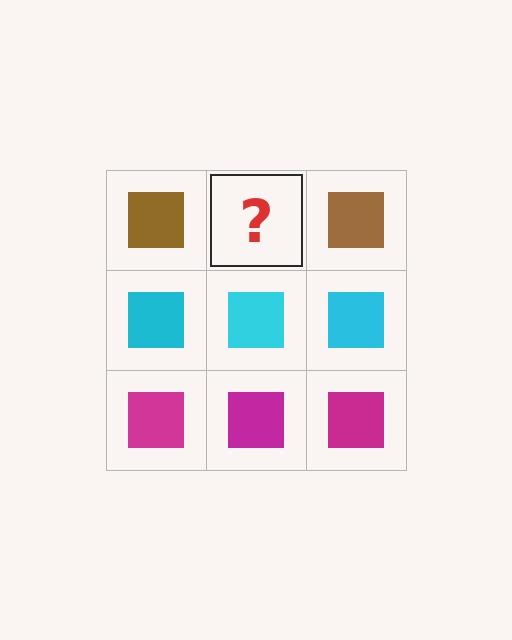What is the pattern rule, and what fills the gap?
The rule is that each row has a consistent color. The gap should be filled with a brown square.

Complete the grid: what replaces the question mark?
The question mark should be replaced with a brown square.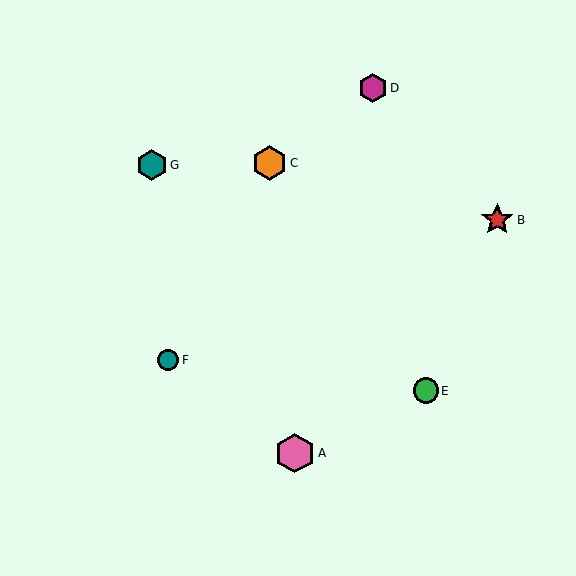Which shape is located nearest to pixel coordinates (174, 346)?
The teal circle (labeled F) at (168, 360) is nearest to that location.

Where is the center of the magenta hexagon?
The center of the magenta hexagon is at (373, 88).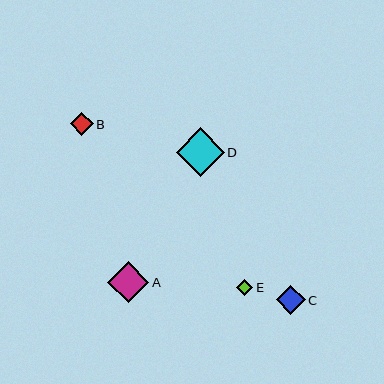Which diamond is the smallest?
Diamond E is the smallest with a size of approximately 17 pixels.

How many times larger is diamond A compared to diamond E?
Diamond A is approximately 2.5 times the size of diamond E.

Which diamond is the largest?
Diamond D is the largest with a size of approximately 48 pixels.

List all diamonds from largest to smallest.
From largest to smallest: D, A, C, B, E.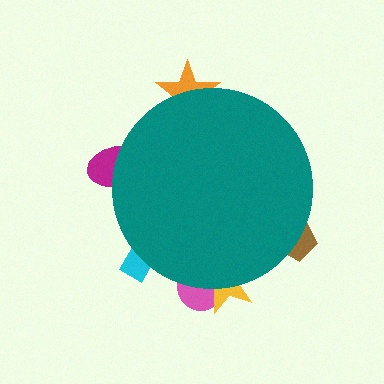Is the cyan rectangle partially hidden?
Yes, the cyan rectangle is partially hidden behind the teal circle.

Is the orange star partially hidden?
Yes, the orange star is partially hidden behind the teal circle.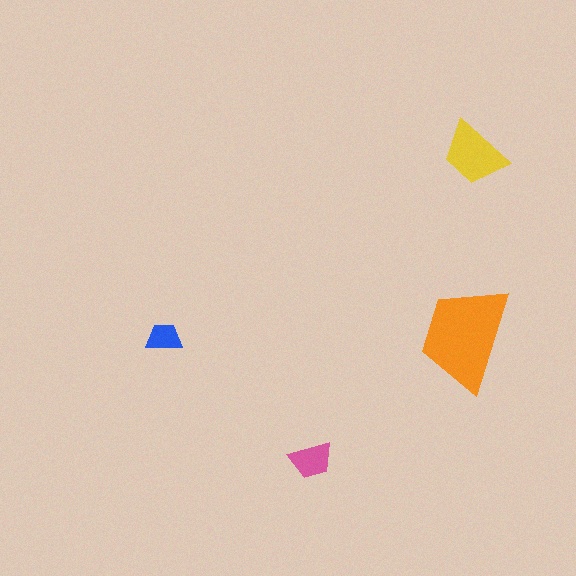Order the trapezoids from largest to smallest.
the orange one, the yellow one, the pink one, the blue one.